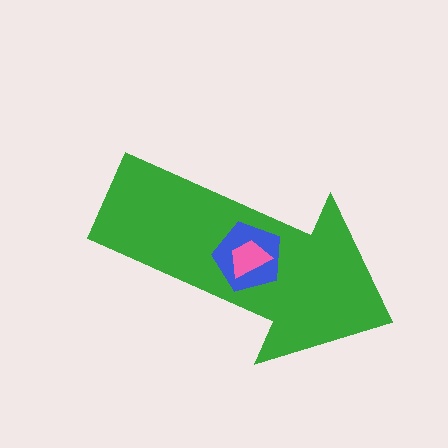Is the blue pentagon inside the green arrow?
Yes.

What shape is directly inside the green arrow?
The blue pentagon.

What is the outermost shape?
The green arrow.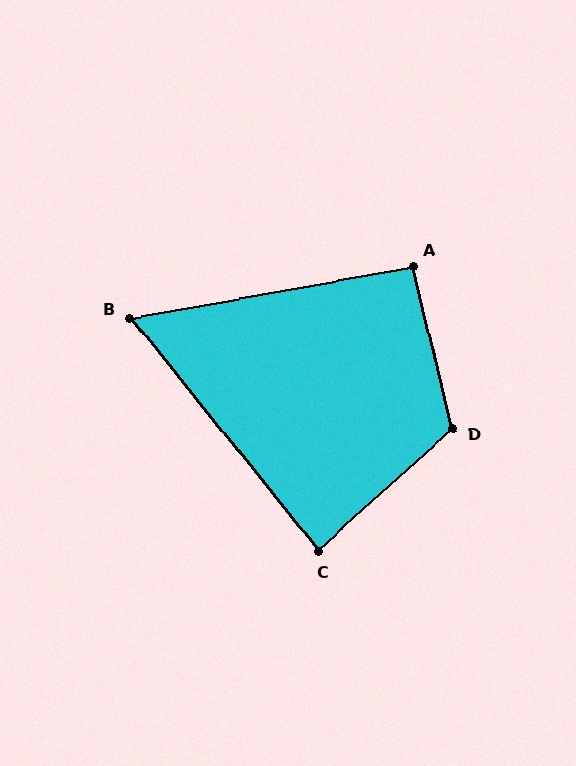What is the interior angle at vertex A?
Approximately 93 degrees (approximately right).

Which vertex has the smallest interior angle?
B, at approximately 61 degrees.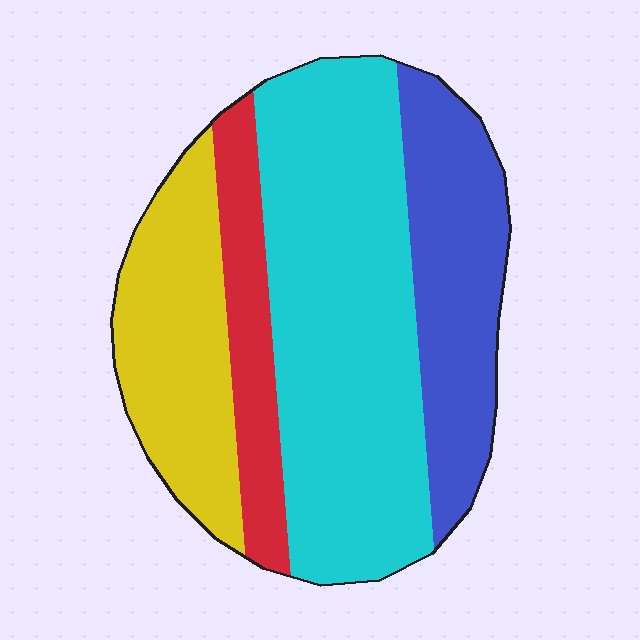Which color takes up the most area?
Cyan, at roughly 45%.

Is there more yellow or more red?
Yellow.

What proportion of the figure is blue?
Blue covers 22% of the figure.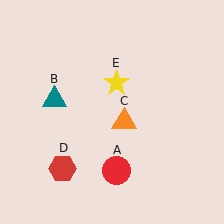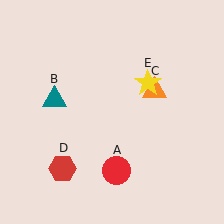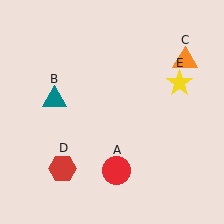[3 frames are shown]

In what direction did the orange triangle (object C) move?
The orange triangle (object C) moved up and to the right.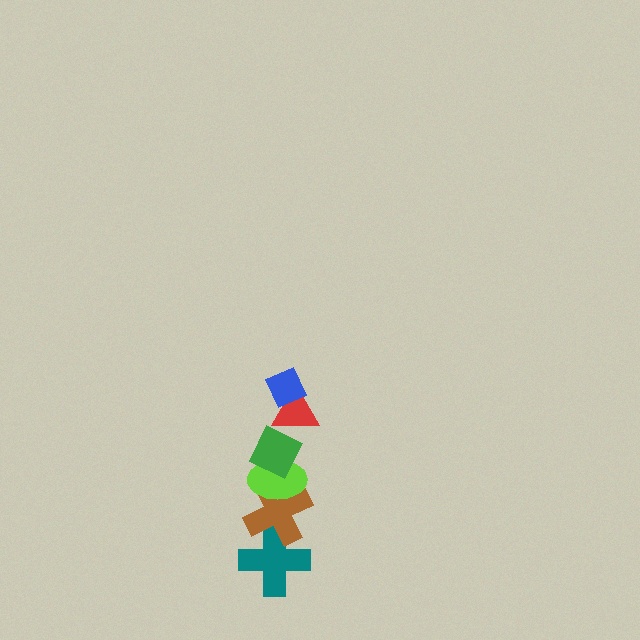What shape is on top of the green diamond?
The red triangle is on top of the green diamond.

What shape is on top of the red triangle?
The blue diamond is on top of the red triangle.